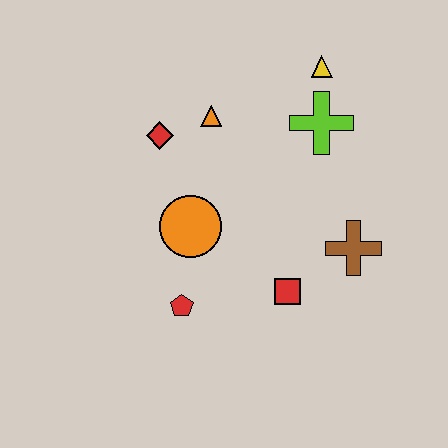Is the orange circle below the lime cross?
Yes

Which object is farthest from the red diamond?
The brown cross is farthest from the red diamond.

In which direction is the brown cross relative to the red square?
The brown cross is to the right of the red square.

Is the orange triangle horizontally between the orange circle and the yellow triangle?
Yes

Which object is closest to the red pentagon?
The orange circle is closest to the red pentagon.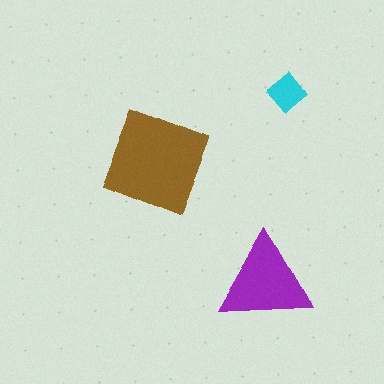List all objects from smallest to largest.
The cyan diamond, the purple triangle, the brown square.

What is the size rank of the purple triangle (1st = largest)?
2nd.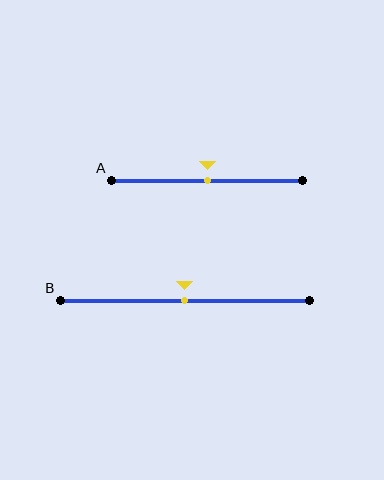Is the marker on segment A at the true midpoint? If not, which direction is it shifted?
Yes, the marker on segment A is at the true midpoint.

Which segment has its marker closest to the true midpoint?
Segment A has its marker closest to the true midpoint.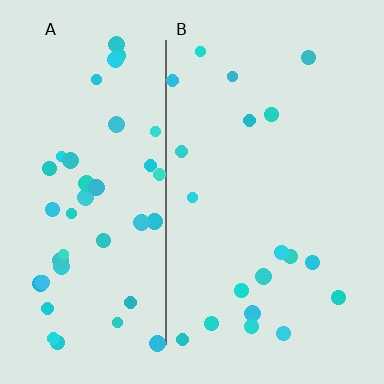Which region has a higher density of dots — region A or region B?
A (the left).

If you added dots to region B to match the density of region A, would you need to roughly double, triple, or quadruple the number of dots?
Approximately double.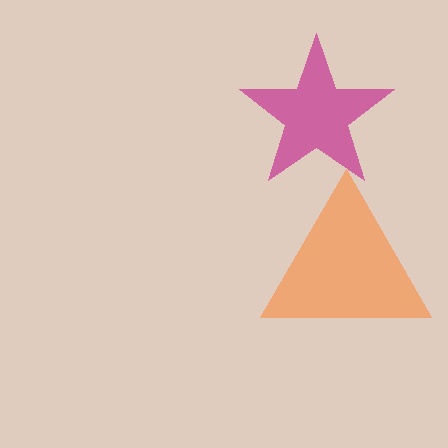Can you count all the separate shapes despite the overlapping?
Yes, there are 2 separate shapes.